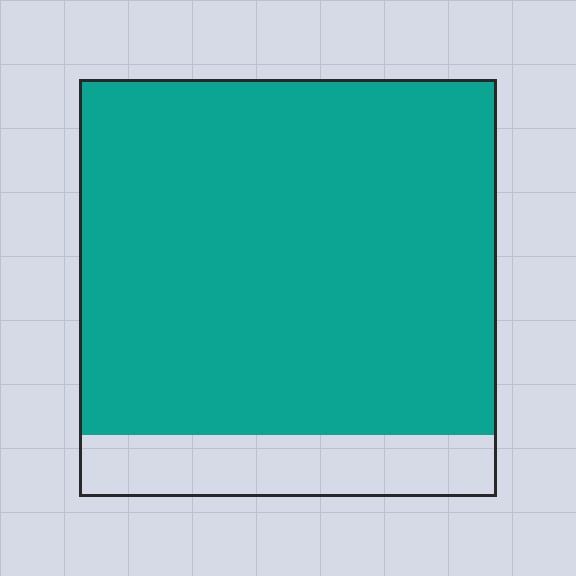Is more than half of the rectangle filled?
Yes.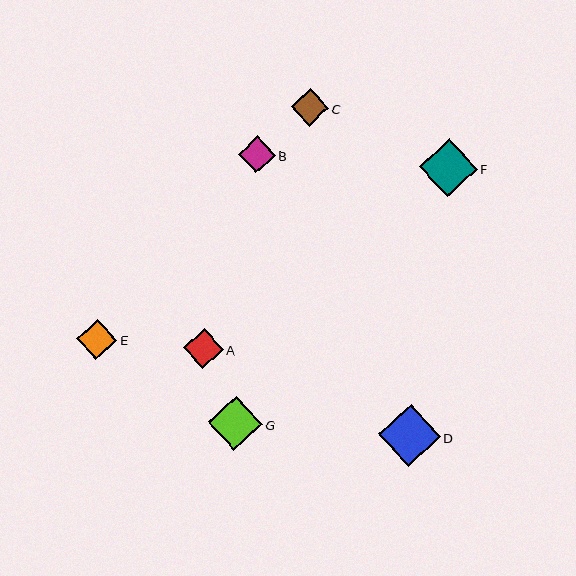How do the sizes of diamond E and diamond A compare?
Diamond E and diamond A are approximately the same size.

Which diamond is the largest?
Diamond D is the largest with a size of approximately 62 pixels.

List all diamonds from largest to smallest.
From largest to smallest: D, F, G, E, A, C, B.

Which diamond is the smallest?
Diamond B is the smallest with a size of approximately 37 pixels.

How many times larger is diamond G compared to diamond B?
Diamond G is approximately 1.5 times the size of diamond B.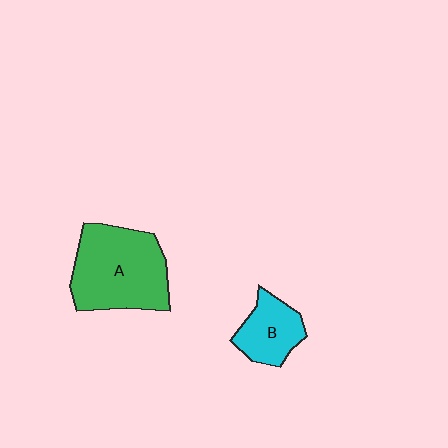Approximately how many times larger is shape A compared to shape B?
Approximately 2.1 times.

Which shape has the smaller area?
Shape B (cyan).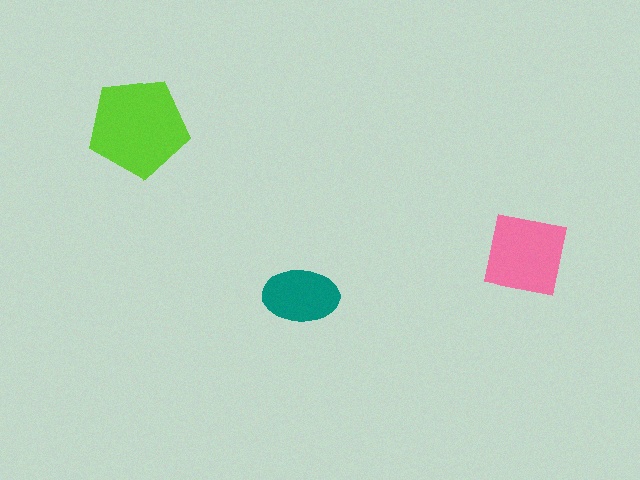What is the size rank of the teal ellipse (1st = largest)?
3rd.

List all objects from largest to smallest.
The lime pentagon, the pink square, the teal ellipse.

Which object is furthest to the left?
The lime pentagon is leftmost.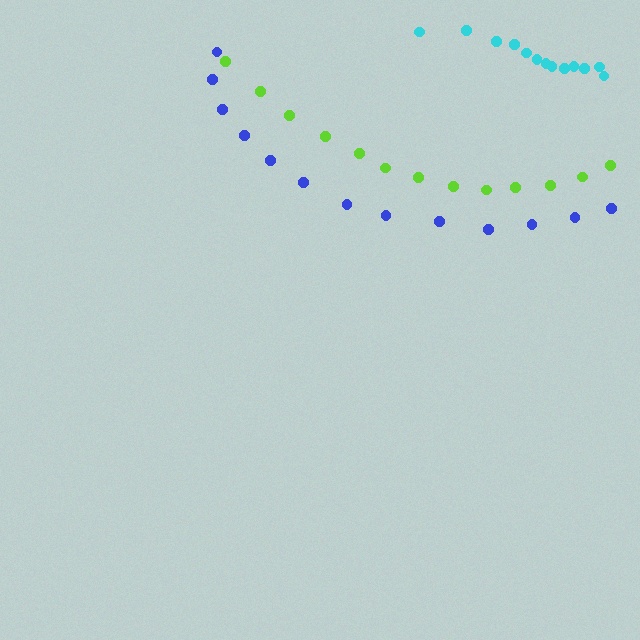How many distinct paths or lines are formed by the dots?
There are 3 distinct paths.